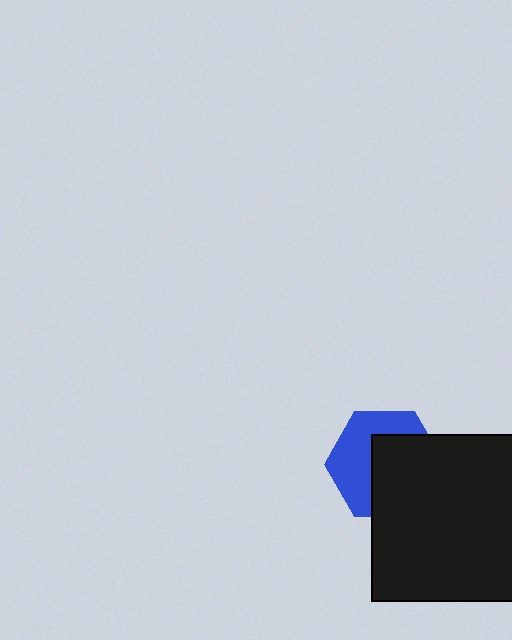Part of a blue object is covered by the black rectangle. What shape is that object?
It is a hexagon.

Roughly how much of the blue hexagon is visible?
About half of it is visible (roughly 47%).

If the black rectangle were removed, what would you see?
You would see the complete blue hexagon.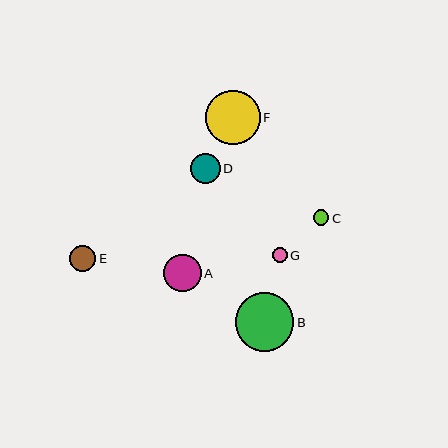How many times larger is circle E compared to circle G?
Circle E is approximately 1.7 times the size of circle G.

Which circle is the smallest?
Circle G is the smallest with a size of approximately 15 pixels.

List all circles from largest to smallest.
From largest to smallest: B, F, A, D, E, C, G.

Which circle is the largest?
Circle B is the largest with a size of approximately 59 pixels.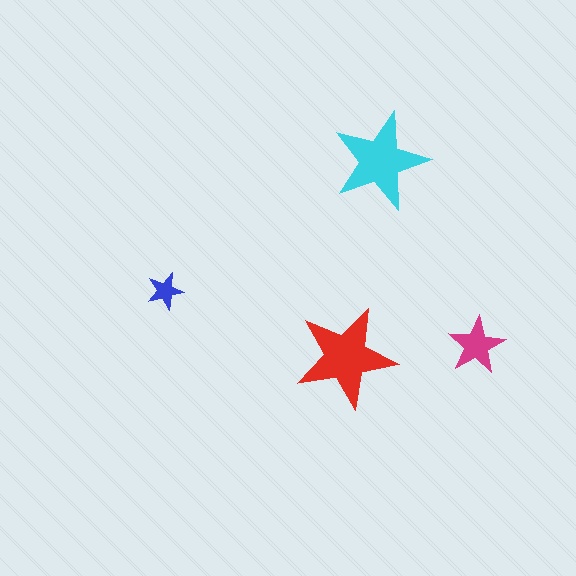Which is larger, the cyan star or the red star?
The red one.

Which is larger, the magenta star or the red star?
The red one.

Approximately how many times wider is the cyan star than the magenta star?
About 1.5 times wider.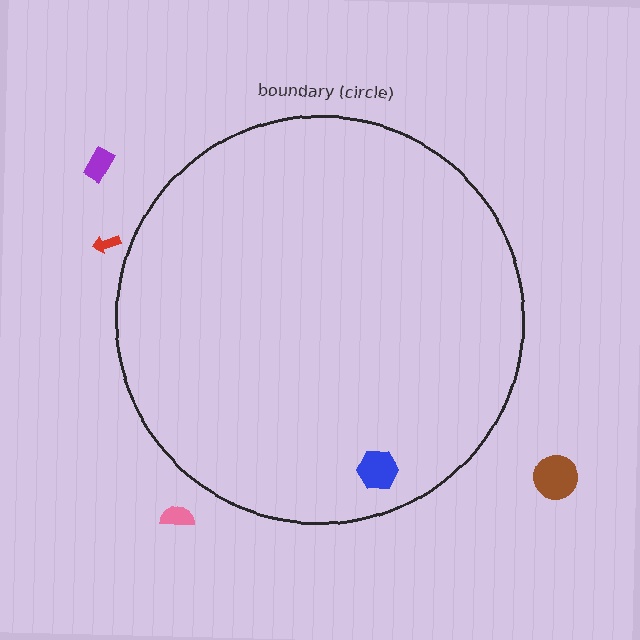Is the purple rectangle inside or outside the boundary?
Outside.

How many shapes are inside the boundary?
1 inside, 4 outside.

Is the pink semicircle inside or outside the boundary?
Outside.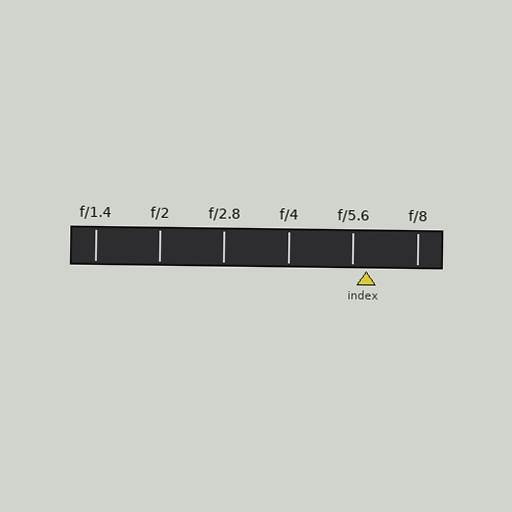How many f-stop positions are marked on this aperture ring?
There are 6 f-stop positions marked.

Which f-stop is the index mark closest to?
The index mark is closest to f/5.6.